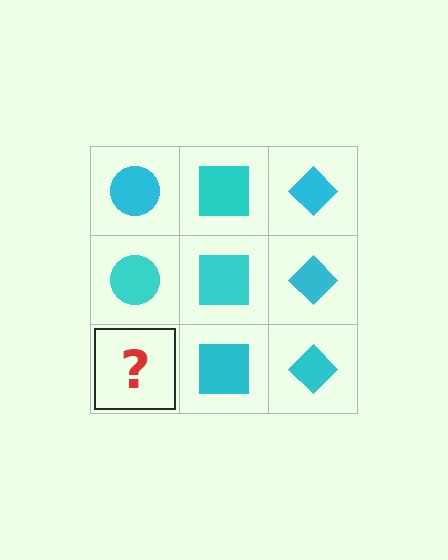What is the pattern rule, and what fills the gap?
The rule is that each column has a consistent shape. The gap should be filled with a cyan circle.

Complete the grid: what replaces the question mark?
The question mark should be replaced with a cyan circle.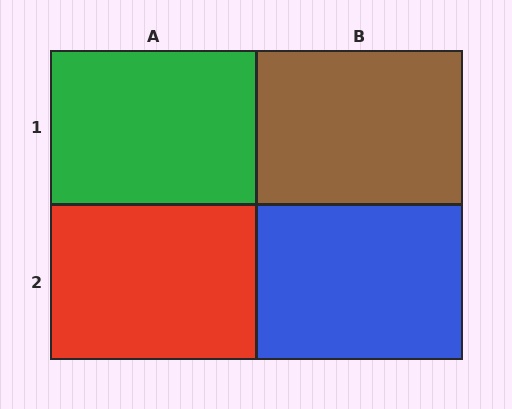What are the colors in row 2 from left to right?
Red, blue.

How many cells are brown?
1 cell is brown.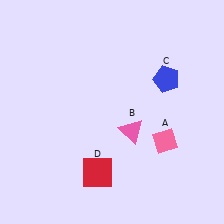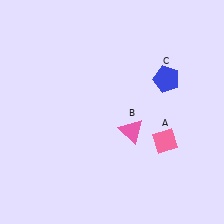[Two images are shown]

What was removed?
The red square (D) was removed in Image 2.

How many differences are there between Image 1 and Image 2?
There is 1 difference between the two images.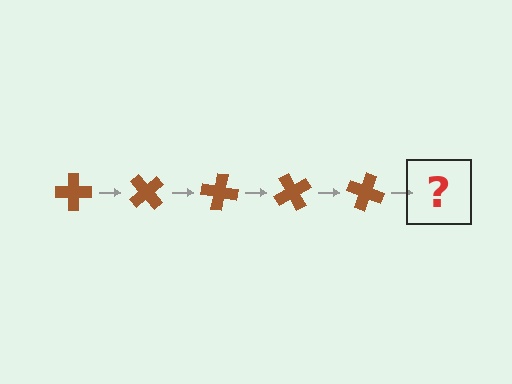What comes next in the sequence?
The next element should be a brown cross rotated 250 degrees.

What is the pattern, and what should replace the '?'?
The pattern is that the cross rotates 50 degrees each step. The '?' should be a brown cross rotated 250 degrees.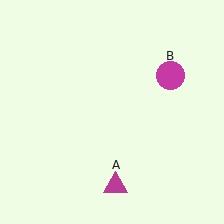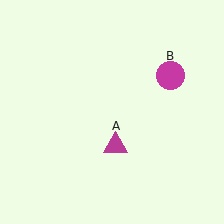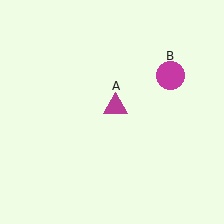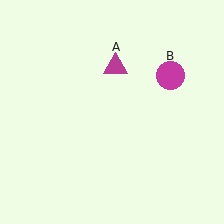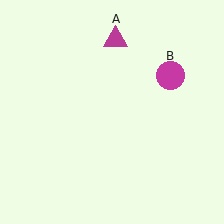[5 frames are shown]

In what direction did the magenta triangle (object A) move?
The magenta triangle (object A) moved up.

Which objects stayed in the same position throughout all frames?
Magenta circle (object B) remained stationary.